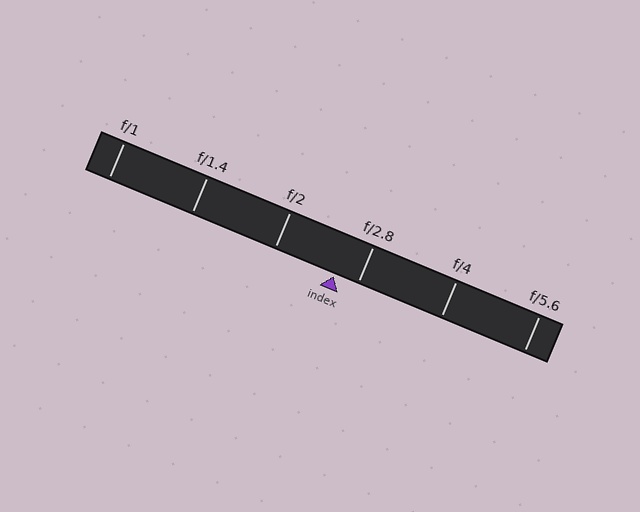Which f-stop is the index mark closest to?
The index mark is closest to f/2.8.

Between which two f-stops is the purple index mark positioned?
The index mark is between f/2 and f/2.8.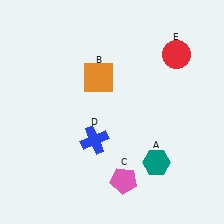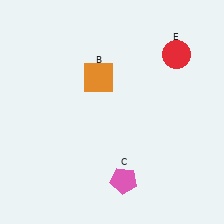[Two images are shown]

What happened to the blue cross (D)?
The blue cross (D) was removed in Image 2. It was in the bottom-left area of Image 1.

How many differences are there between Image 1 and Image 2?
There are 2 differences between the two images.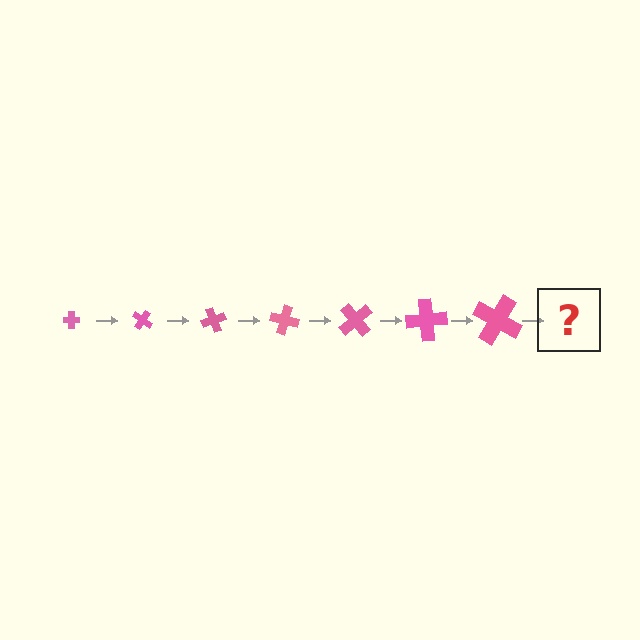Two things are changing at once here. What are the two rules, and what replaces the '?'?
The two rules are that the cross grows larger each step and it rotates 35 degrees each step. The '?' should be a cross, larger than the previous one and rotated 245 degrees from the start.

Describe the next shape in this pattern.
It should be a cross, larger than the previous one and rotated 245 degrees from the start.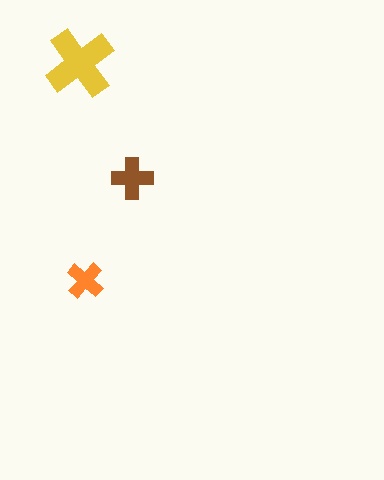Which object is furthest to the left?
The yellow cross is leftmost.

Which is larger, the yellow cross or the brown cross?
The yellow one.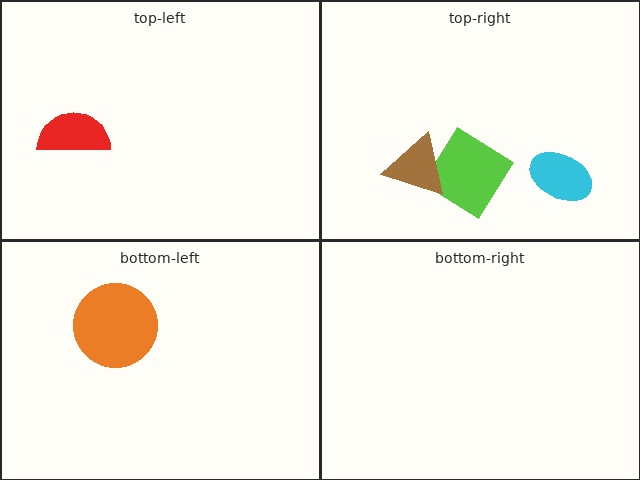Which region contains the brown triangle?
The top-right region.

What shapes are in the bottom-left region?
The orange circle.